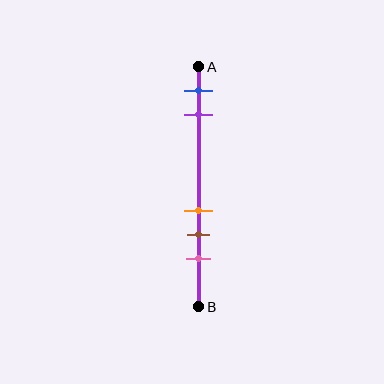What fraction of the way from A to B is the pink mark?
The pink mark is approximately 80% (0.8) of the way from A to B.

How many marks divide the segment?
There are 5 marks dividing the segment.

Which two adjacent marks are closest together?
The orange and brown marks are the closest adjacent pair.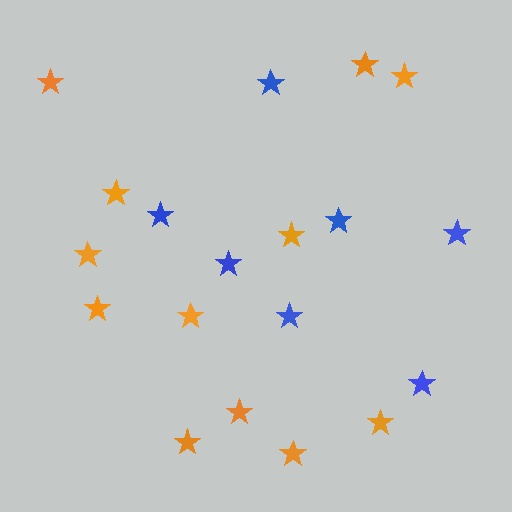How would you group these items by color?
There are 2 groups: one group of blue stars (7) and one group of orange stars (12).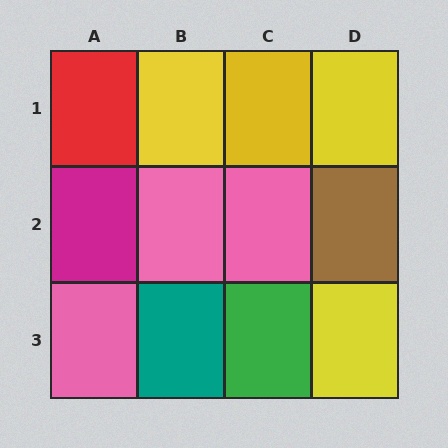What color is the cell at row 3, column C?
Green.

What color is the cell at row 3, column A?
Pink.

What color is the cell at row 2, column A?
Magenta.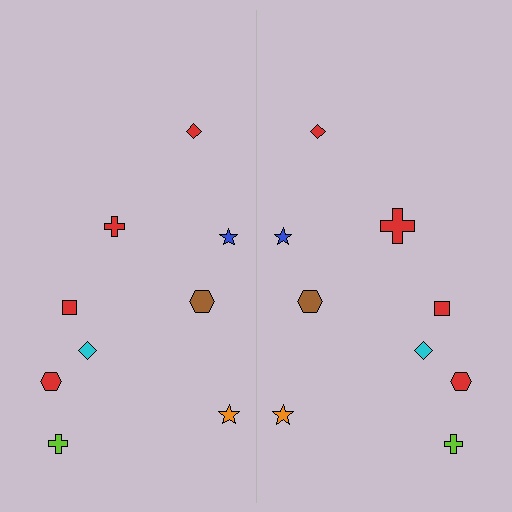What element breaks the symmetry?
The red cross on the right side has a different size than its mirror counterpart.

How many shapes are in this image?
There are 18 shapes in this image.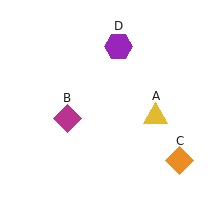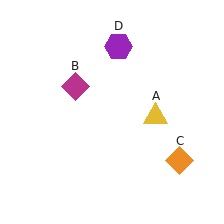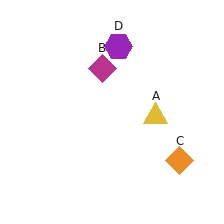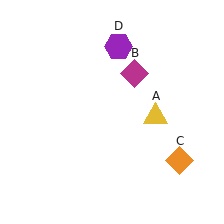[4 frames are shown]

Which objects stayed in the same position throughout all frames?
Yellow triangle (object A) and orange diamond (object C) and purple hexagon (object D) remained stationary.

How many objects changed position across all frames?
1 object changed position: magenta diamond (object B).